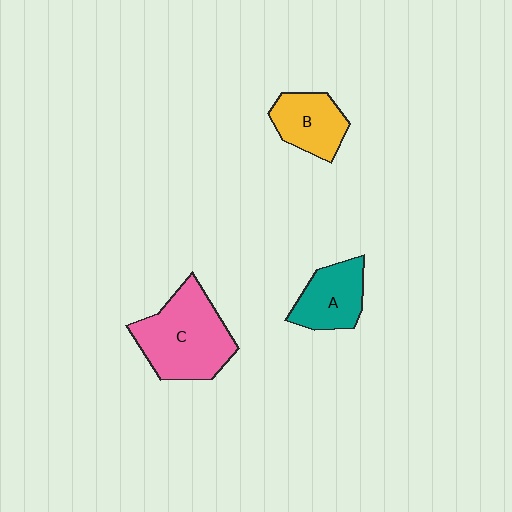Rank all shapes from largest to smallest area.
From largest to smallest: C (pink), A (teal), B (yellow).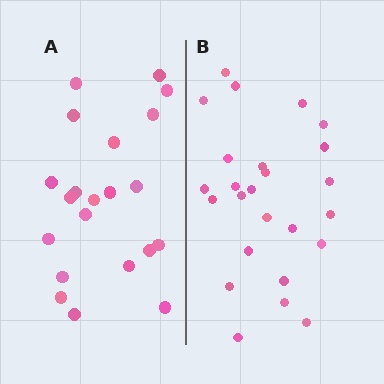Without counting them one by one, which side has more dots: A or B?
Region B (the right region) has more dots.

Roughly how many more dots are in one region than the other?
Region B has about 4 more dots than region A.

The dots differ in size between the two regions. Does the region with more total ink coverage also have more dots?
No. Region A has more total ink coverage because its dots are larger, but region B actually contains more individual dots. Total area can be misleading — the number of items is what matters here.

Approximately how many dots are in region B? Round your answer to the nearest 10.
About 20 dots. (The exact count is 25, which rounds to 20.)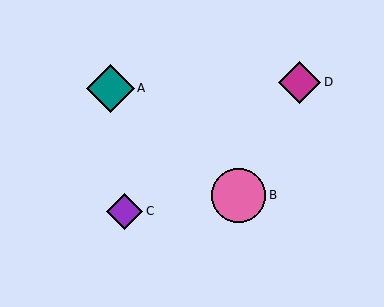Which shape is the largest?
The pink circle (labeled B) is the largest.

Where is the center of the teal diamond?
The center of the teal diamond is at (110, 88).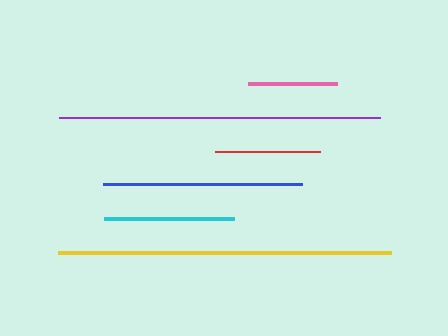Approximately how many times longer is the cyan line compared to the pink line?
The cyan line is approximately 1.5 times the length of the pink line.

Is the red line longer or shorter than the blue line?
The blue line is longer than the red line.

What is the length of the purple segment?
The purple segment is approximately 321 pixels long.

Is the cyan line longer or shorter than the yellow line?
The yellow line is longer than the cyan line.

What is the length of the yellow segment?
The yellow segment is approximately 334 pixels long.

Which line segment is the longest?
The yellow line is the longest at approximately 334 pixels.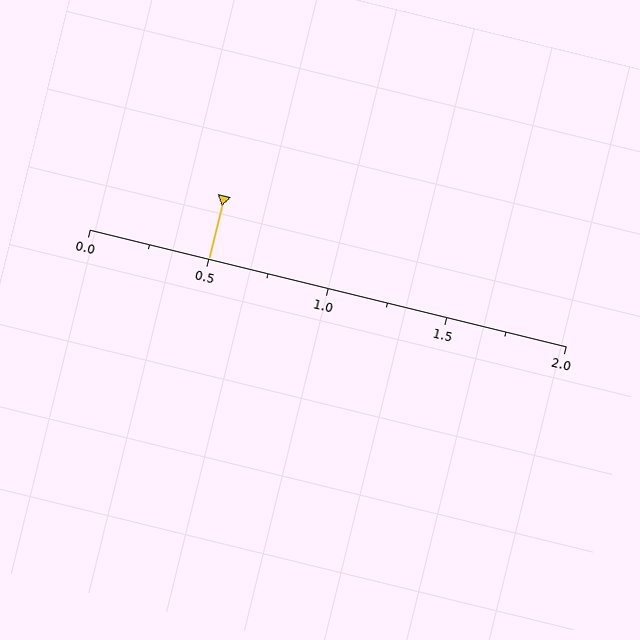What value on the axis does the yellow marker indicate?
The marker indicates approximately 0.5.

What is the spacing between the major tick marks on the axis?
The major ticks are spaced 0.5 apart.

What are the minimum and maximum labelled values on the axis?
The axis runs from 0.0 to 2.0.